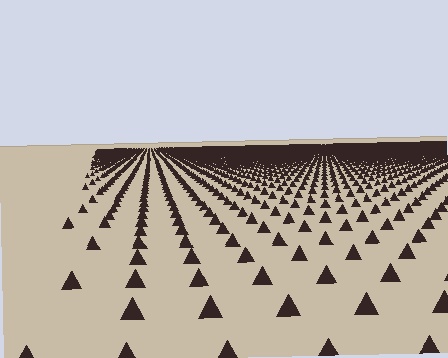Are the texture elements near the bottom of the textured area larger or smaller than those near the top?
Larger. Near the bottom, elements are closer to the viewer and appear at a bigger on-screen size.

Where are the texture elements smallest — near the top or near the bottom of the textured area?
Near the top.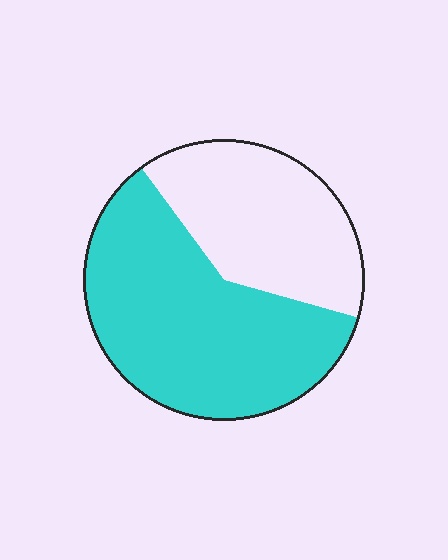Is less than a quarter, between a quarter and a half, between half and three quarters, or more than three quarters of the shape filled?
Between half and three quarters.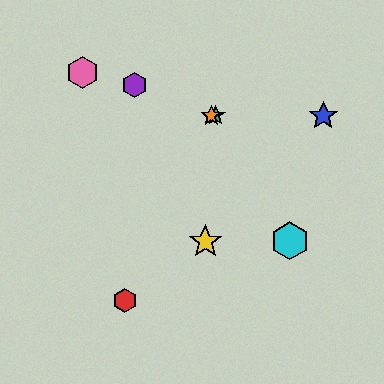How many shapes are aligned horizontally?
3 shapes (the blue star, the green star, the orange star) are aligned horizontally.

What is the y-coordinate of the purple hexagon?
The purple hexagon is at y≈85.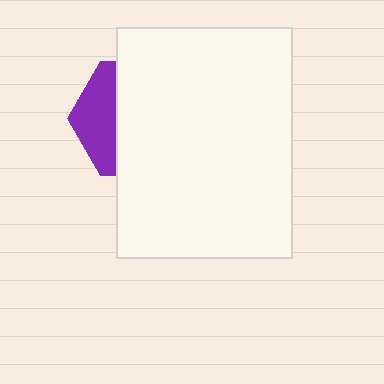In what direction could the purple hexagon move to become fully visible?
The purple hexagon could move left. That would shift it out from behind the white rectangle entirely.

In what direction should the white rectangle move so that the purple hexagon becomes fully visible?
The white rectangle should move right. That is the shortest direction to clear the overlap and leave the purple hexagon fully visible.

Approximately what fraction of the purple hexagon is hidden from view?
Roughly 68% of the purple hexagon is hidden behind the white rectangle.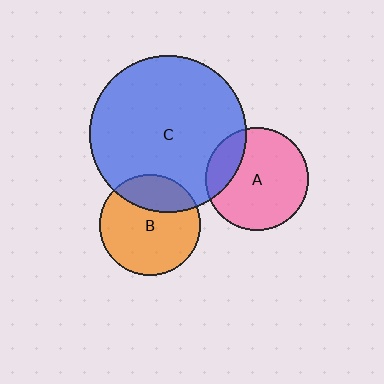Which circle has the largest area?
Circle C (blue).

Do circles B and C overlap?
Yes.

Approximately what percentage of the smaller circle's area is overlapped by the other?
Approximately 25%.